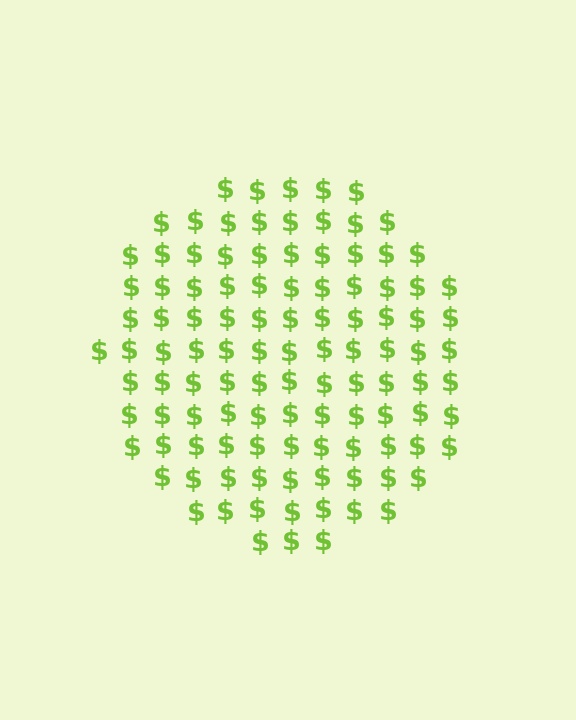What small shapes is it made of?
It is made of small dollar signs.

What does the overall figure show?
The overall figure shows a circle.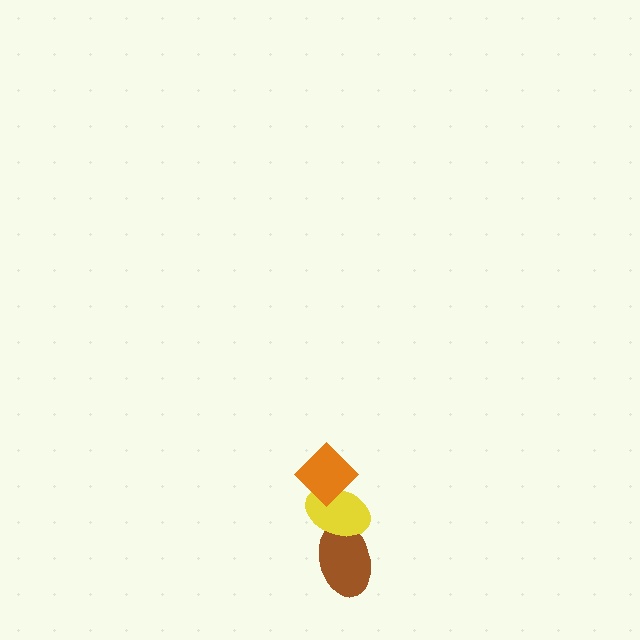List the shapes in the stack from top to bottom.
From top to bottom: the orange diamond, the yellow ellipse, the brown ellipse.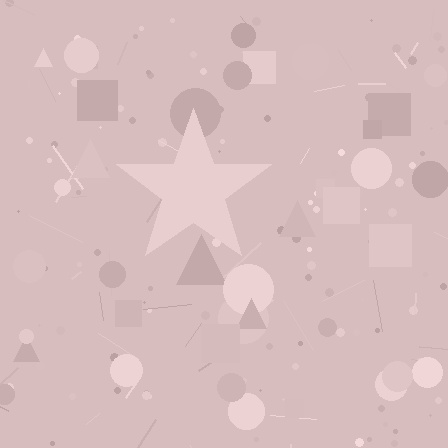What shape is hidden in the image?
A star is hidden in the image.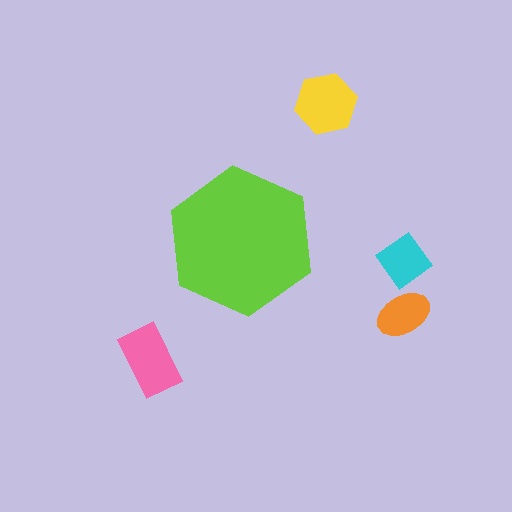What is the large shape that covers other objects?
A lime hexagon.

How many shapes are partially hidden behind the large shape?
0 shapes are partially hidden.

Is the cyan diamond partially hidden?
No, the cyan diamond is fully visible.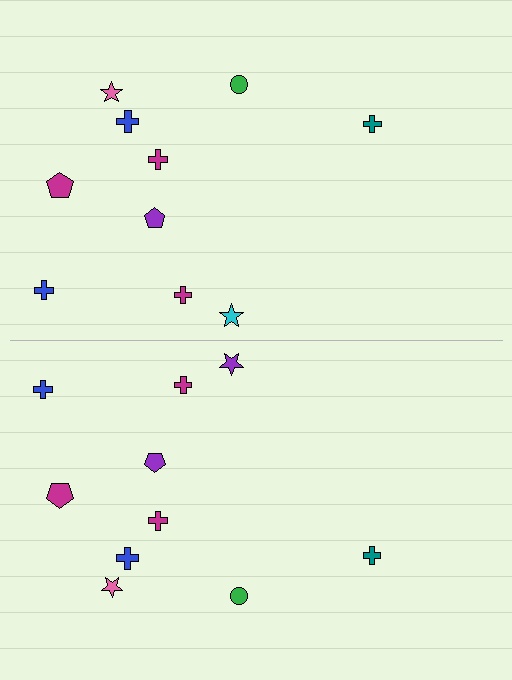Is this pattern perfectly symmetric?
No, the pattern is not perfectly symmetric. The purple star on the bottom side breaks the symmetry — its mirror counterpart is cyan.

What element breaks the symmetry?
The purple star on the bottom side breaks the symmetry — its mirror counterpart is cyan.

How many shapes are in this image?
There are 20 shapes in this image.